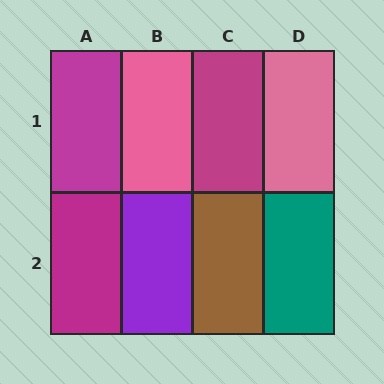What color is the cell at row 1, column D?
Pink.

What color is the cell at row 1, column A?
Magenta.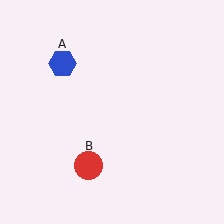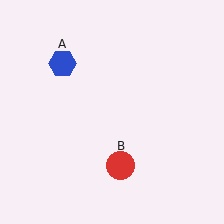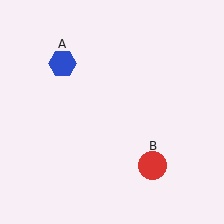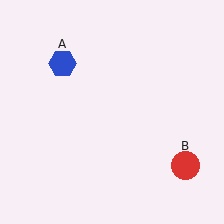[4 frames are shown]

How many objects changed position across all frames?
1 object changed position: red circle (object B).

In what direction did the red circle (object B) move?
The red circle (object B) moved right.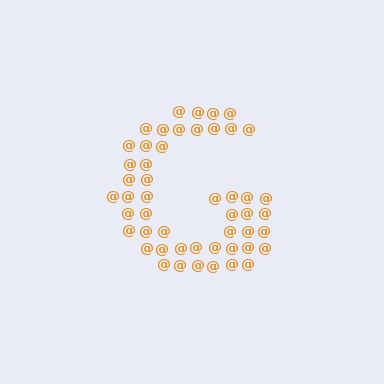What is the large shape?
The large shape is the letter G.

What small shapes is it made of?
It is made of small at signs.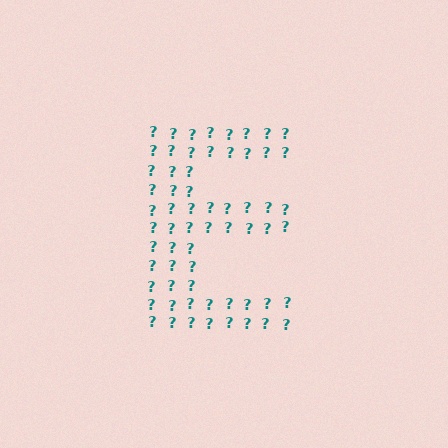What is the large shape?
The large shape is the letter E.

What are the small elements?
The small elements are question marks.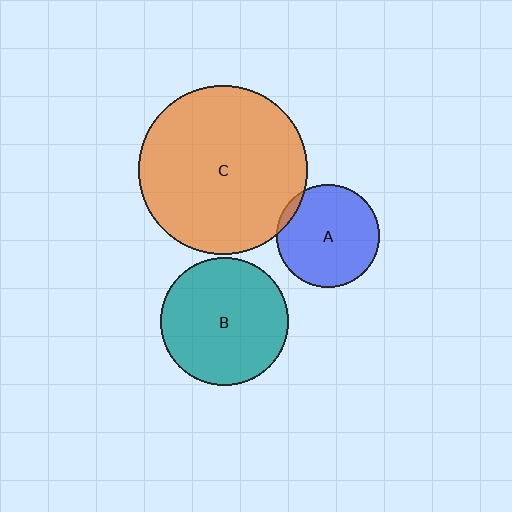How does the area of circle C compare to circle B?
Approximately 1.7 times.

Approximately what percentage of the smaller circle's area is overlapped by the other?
Approximately 5%.